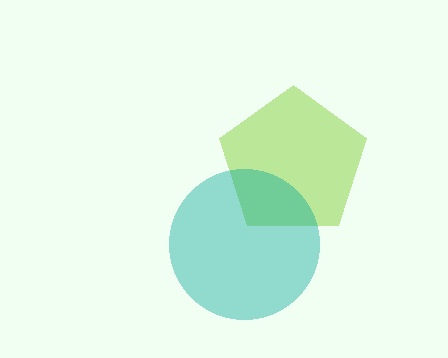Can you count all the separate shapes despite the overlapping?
Yes, there are 2 separate shapes.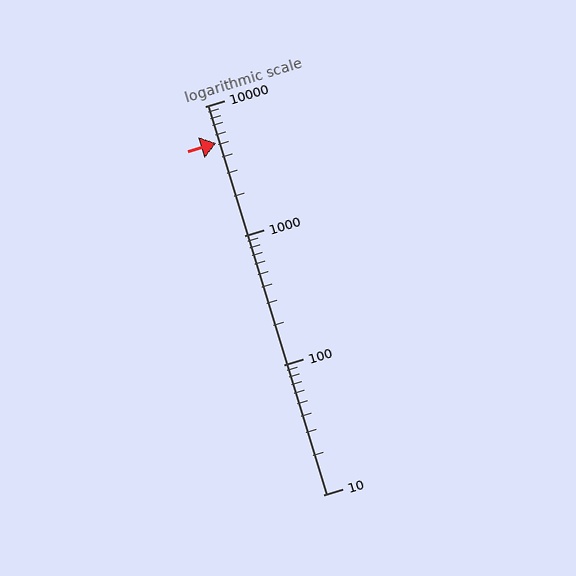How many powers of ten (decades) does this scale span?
The scale spans 3 decades, from 10 to 10000.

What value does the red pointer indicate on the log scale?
The pointer indicates approximately 5200.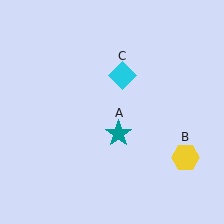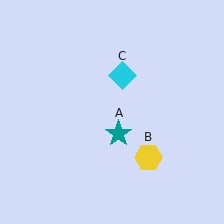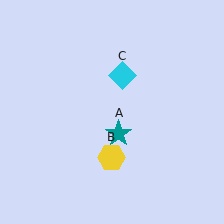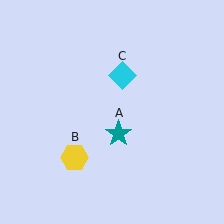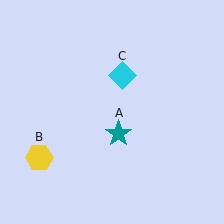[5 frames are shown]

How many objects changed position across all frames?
1 object changed position: yellow hexagon (object B).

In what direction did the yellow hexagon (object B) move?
The yellow hexagon (object B) moved left.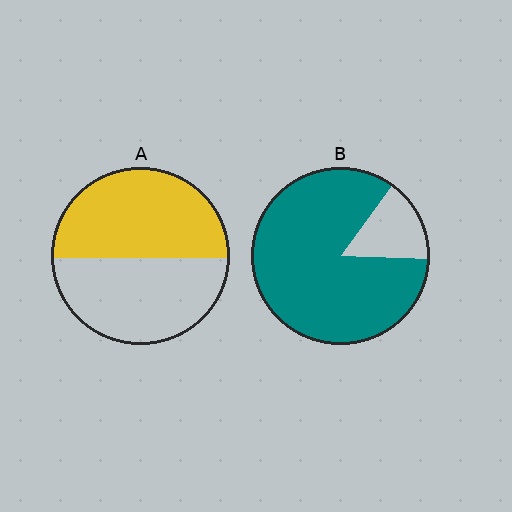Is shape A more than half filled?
Roughly half.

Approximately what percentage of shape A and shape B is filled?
A is approximately 50% and B is approximately 85%.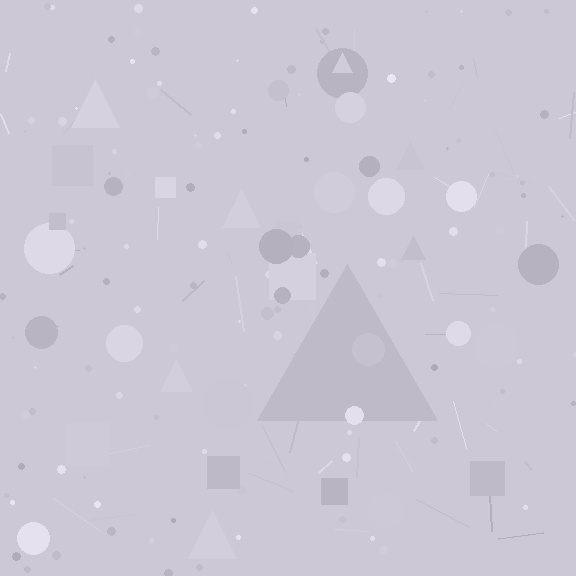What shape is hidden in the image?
A triangle is hidden in the image.